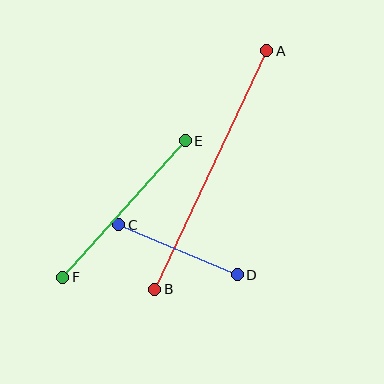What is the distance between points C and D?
The distance is approximately 128 pixels.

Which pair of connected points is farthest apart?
Points A and B are farthest apart.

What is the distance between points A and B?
The distance is approximately 263 pixels.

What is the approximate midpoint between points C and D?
The midpoint is at approximately (178, 250) pixels.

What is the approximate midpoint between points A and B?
The midpoint is at approximately (211, 170) pixels.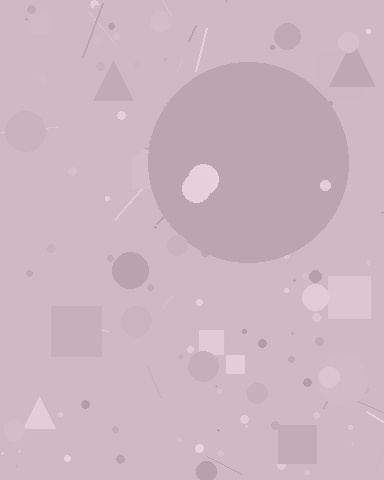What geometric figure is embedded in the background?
A circle is embedded in the background.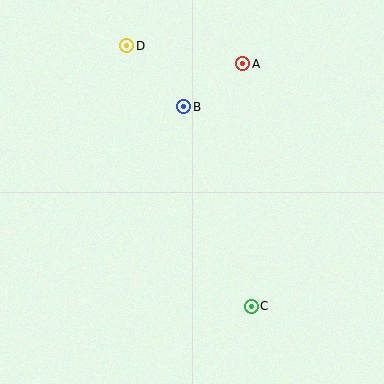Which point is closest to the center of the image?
Point B at (184, 107) is closest to the center.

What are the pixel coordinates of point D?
Point D is at (127, 46).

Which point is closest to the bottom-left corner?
Point C is closest to the bottom-left corner.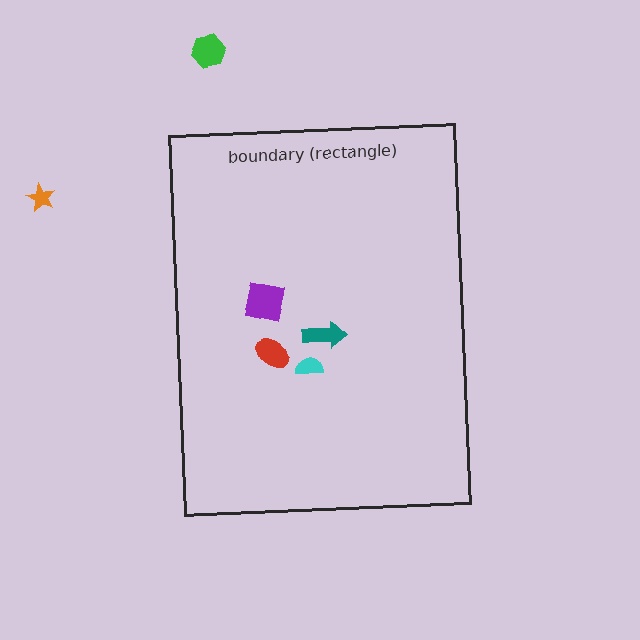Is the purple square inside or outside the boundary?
Inside.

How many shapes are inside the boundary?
4 inside, 2 outside.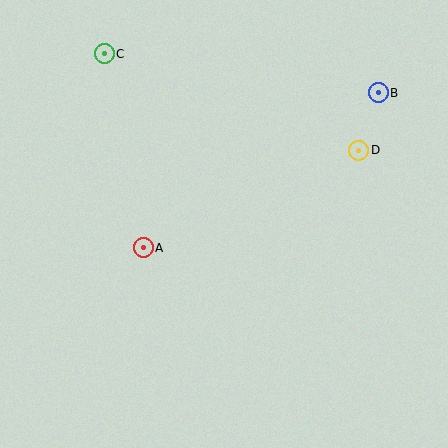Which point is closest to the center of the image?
Point A at (143, 248) is closest to the center.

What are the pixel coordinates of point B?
Point B is at (378, 93).